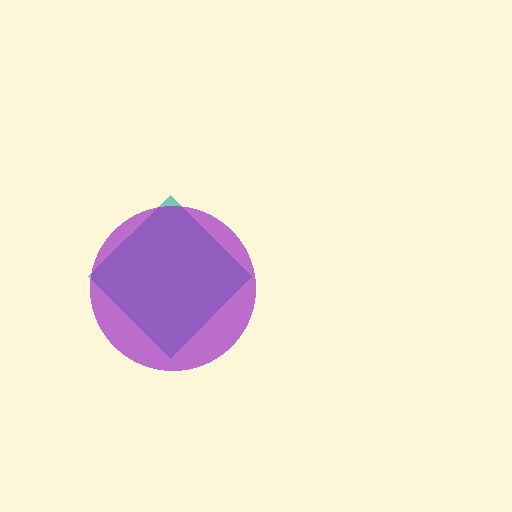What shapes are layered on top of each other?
The layered shapes are: a teal diamond, a purple circle.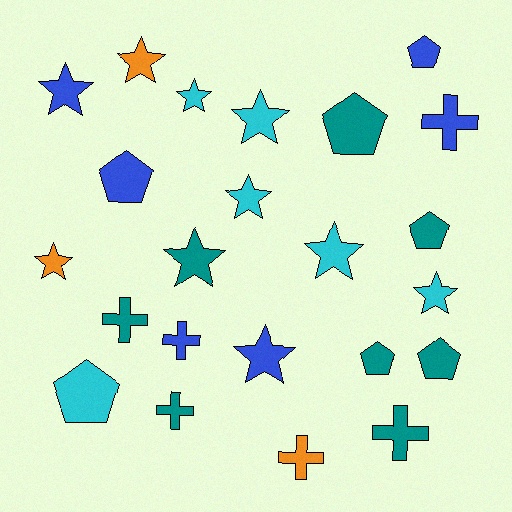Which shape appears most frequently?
Star, with 10 objects.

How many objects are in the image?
There are 23 objects.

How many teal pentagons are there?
There are 4 teal pentagons.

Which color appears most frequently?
Teal, with 8 objects.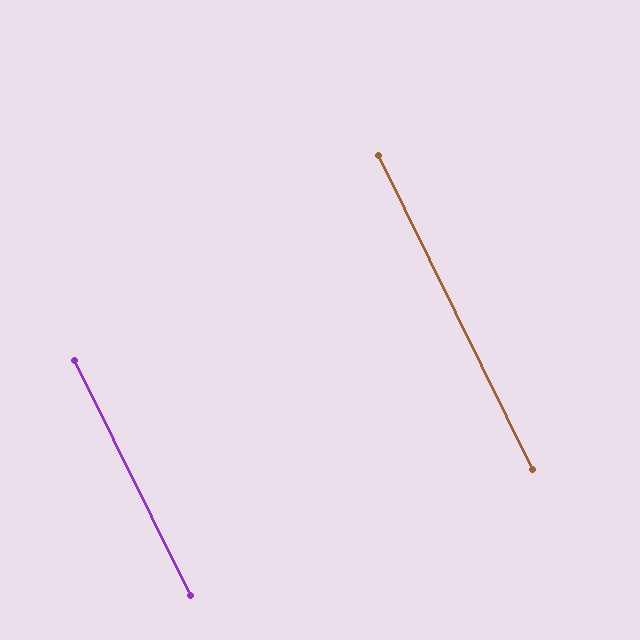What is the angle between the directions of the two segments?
Approximately 0 degrees.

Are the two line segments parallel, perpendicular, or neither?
Parallel — their directions differ by only 0.1°.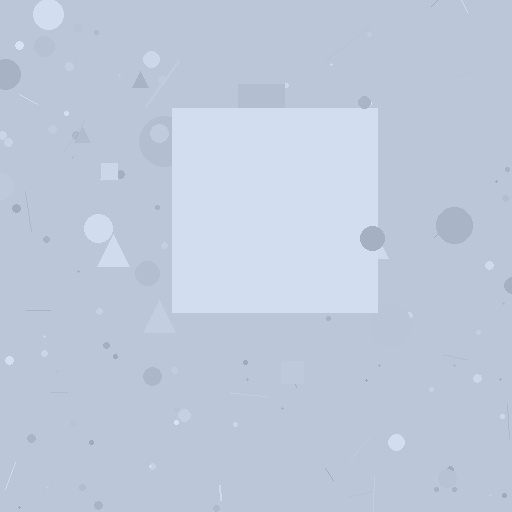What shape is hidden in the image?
A square is hidden in the image.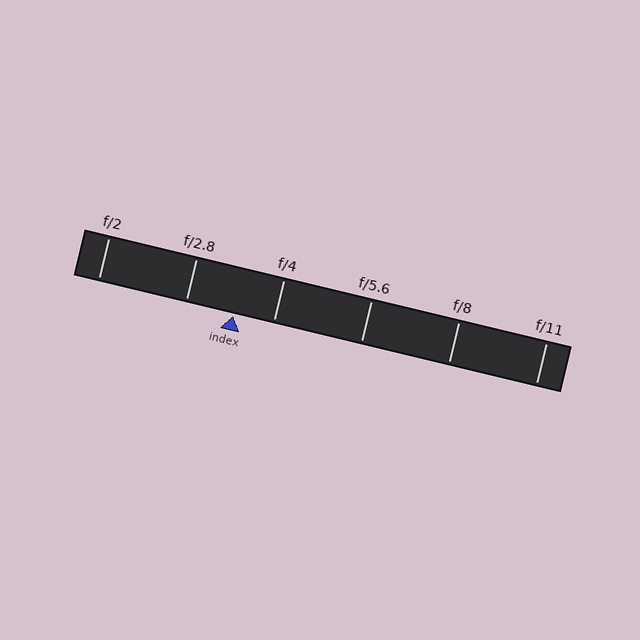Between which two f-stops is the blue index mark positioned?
The index mark is between f/2.8 and f/4.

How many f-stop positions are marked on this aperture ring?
There are 6 f-stop positions marked.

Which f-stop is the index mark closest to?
The index mark is closest to f/4.